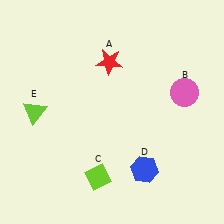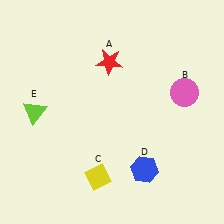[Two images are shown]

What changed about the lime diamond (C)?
In Image 1, C is lime. In Image 2, it changed to yellow.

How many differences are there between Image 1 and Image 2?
There is 1 difference between the two images.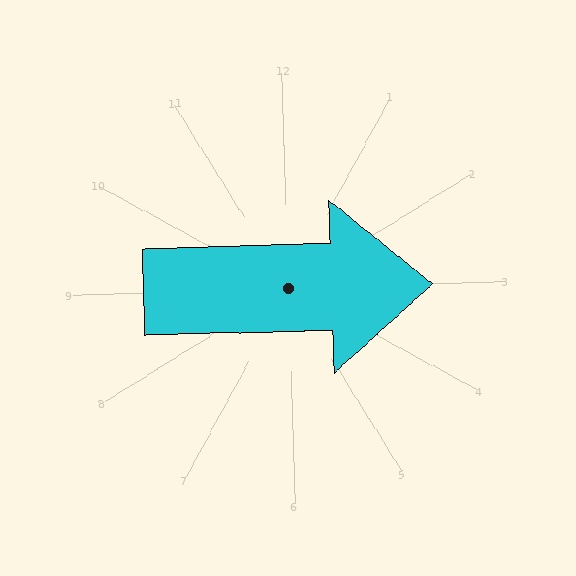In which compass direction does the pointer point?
East.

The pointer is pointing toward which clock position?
Roughly 3 o'clock.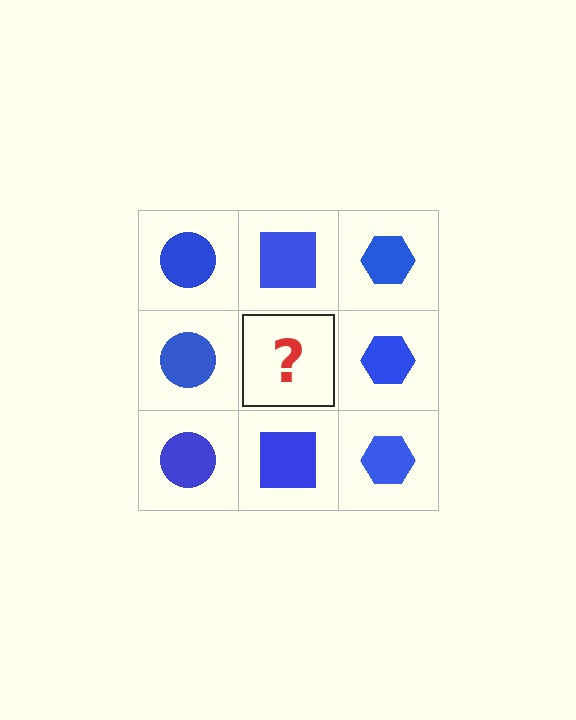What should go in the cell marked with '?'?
The missing cell should contain a blue square.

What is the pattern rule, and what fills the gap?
The rule is that each column has a consistent shape. The gap should be filled with a blue square.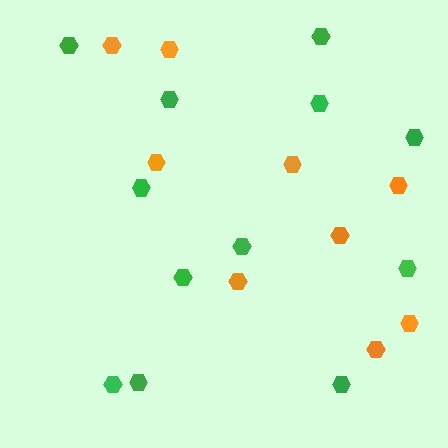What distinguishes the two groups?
There are 2 groups: one group of orange hexagons (9) and one group of green hexagons (12).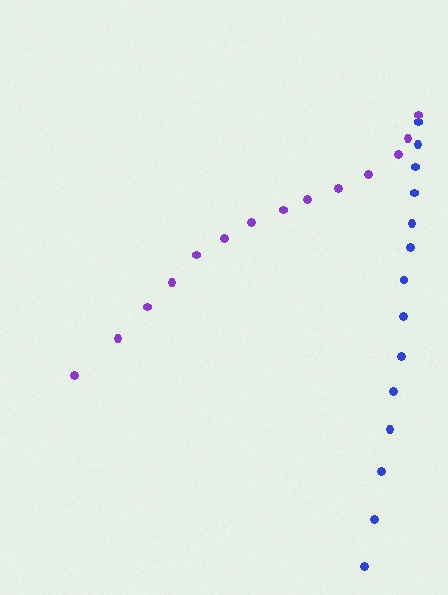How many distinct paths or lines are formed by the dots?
There are 2 distinct paths.